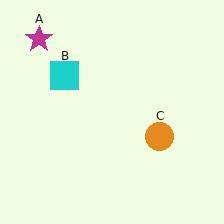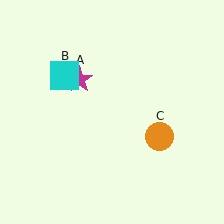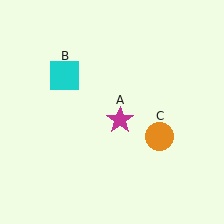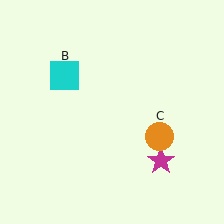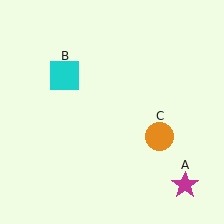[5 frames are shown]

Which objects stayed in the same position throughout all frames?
Cyan square (object B) and orange circle (object C) remained stationary.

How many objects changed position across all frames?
1 object changed position: magenta star (object A).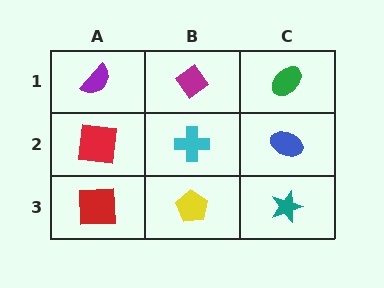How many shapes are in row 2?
3 shapes.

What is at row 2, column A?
A red square.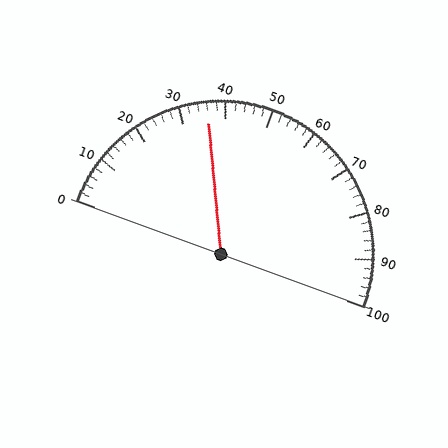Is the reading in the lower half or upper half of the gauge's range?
The reading is in the lower half of the range (0 to 100).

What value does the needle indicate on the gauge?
The needle indicates approximately 36.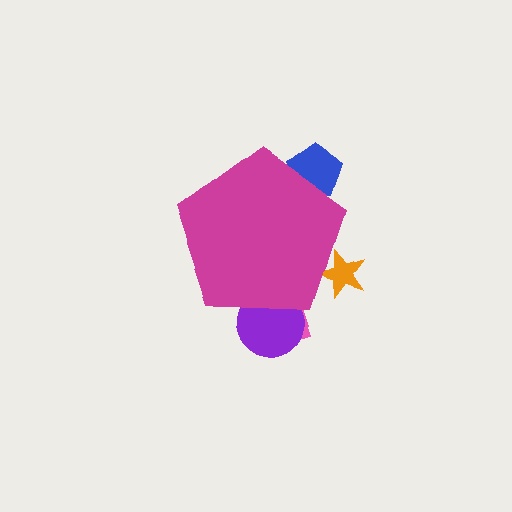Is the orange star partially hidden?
Yes, the orange star is partially hidden behind the magenta pentagon.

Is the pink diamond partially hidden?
Yes, the pink diamond is partially hidden behind the magenta pentagon.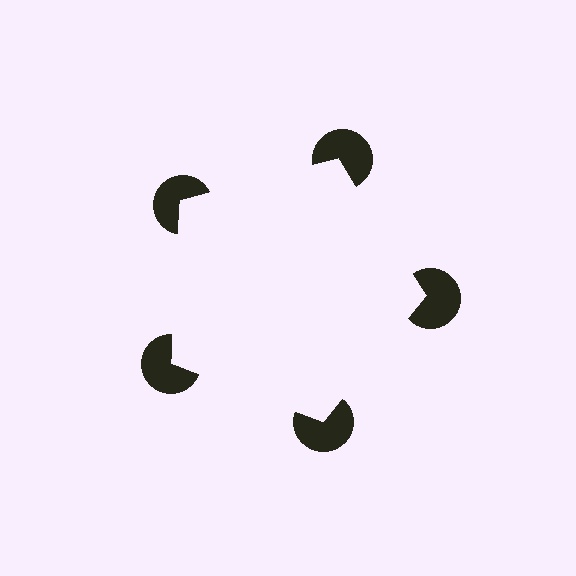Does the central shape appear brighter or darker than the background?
It typically appears slightly brighter than the background, even though no actual brightness change is drawn.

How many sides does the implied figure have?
5 sides.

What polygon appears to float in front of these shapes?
An illusory pentagon — its edges are inferred from the aligned wedge cuts in the pac-man discs, not physically drawn.